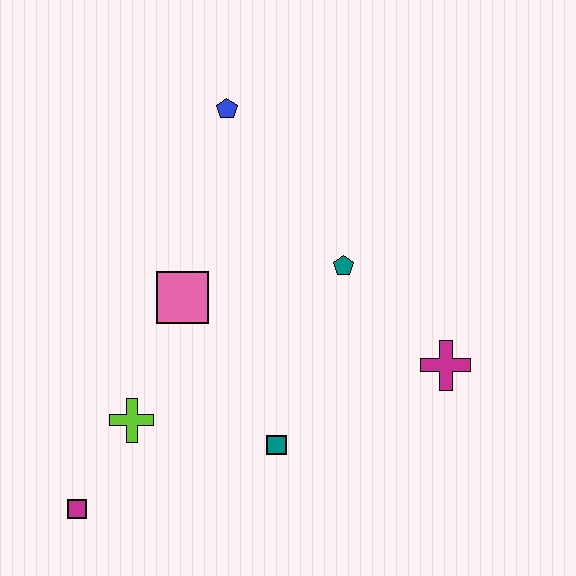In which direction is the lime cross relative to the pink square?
The lime cross is below the pink square.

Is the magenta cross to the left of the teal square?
No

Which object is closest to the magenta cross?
The teal pentagon is closest to the magenta cross.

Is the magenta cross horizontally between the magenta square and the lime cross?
No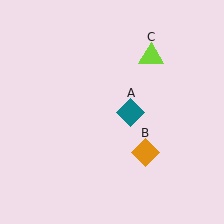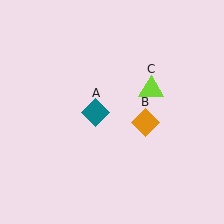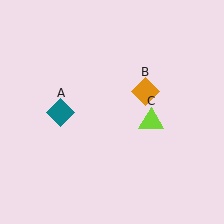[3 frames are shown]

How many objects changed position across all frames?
3 objects changed position: teal diamond (object A), orange diamond (object B), lime triangle (object C).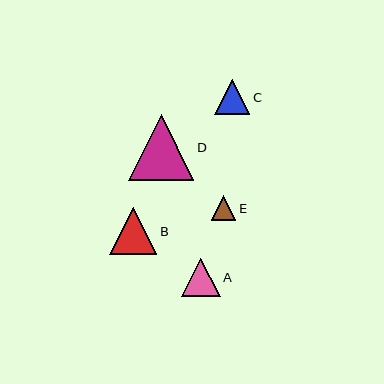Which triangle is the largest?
Triangle D is the largest with a size of approximately 66 pixels.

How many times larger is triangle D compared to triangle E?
Triangle D is approximately 2.7 times the size of triangle E.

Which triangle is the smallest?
Triangle E is the smallest with a size of approximately 24 pixels.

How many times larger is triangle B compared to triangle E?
Triangle B is approximately 1.9 times the size of triangle E.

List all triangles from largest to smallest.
From largest to smallest: D, B, A, C, E.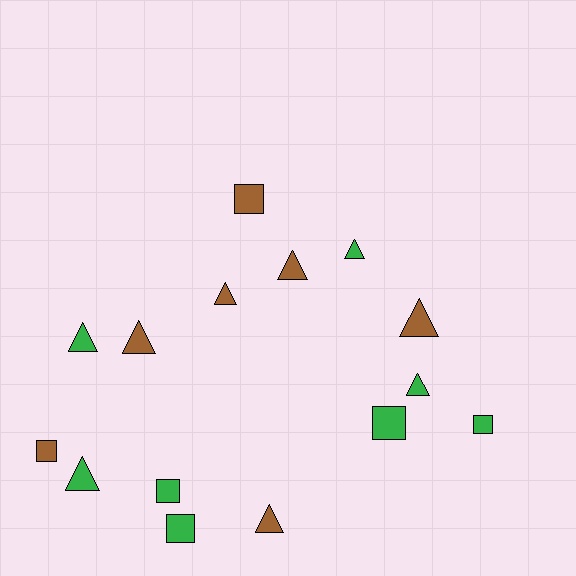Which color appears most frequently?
Green, with 8 objects.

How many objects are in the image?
There are 15 objects.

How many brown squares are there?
There are 2 brown squares.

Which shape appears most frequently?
Triangle, with 9 objects.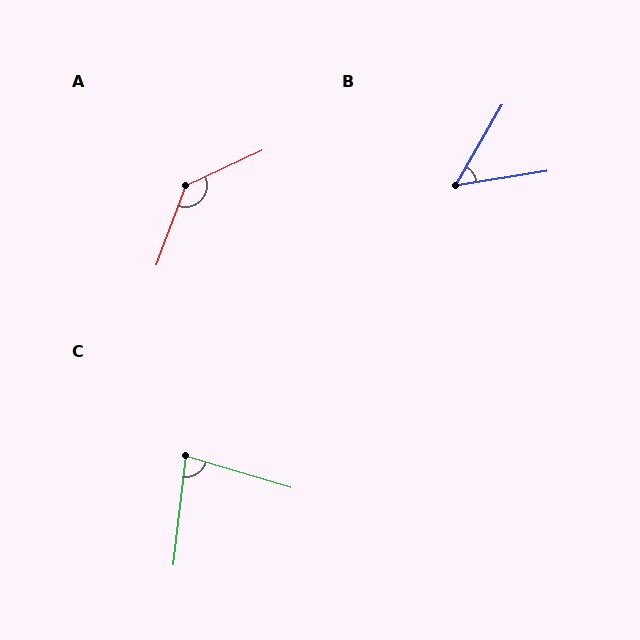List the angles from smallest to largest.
B (51°), C (80°), A (136°).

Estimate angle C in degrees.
Approximately 80 degrees.